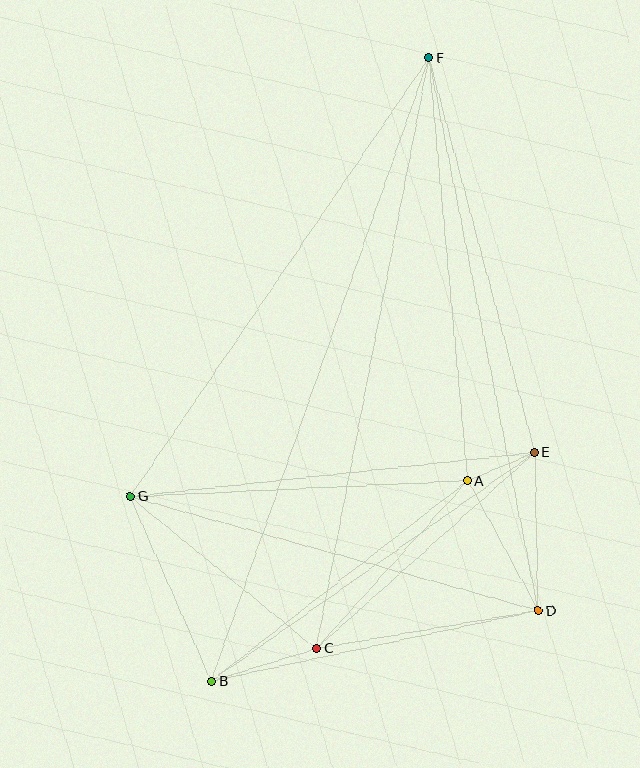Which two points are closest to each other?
Points A and E are closest to each other.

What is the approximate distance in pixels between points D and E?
The distance between D and E is approximately 158 pixels.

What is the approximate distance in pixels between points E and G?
The distance between E and G is approximately 407 pixels.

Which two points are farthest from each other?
Points B and F are farthest from each other.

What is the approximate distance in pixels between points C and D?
The distance between C and D is approximately 225 pixels.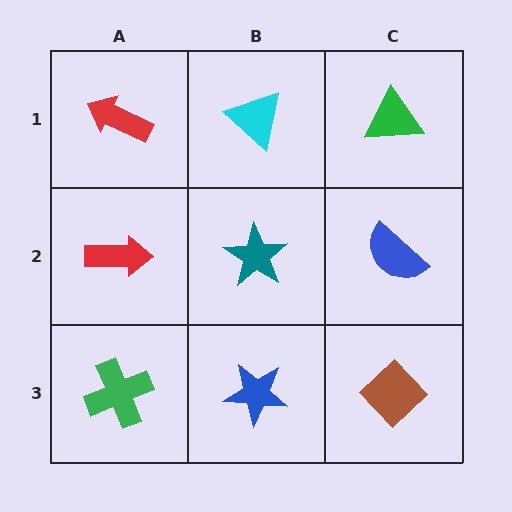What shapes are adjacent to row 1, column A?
A red arrow (row 2, column A), a cyan triangle (row 1, column B).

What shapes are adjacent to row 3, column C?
A blue semicircle (row 2, column C), a blue star (row 3, column B).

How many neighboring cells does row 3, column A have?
2.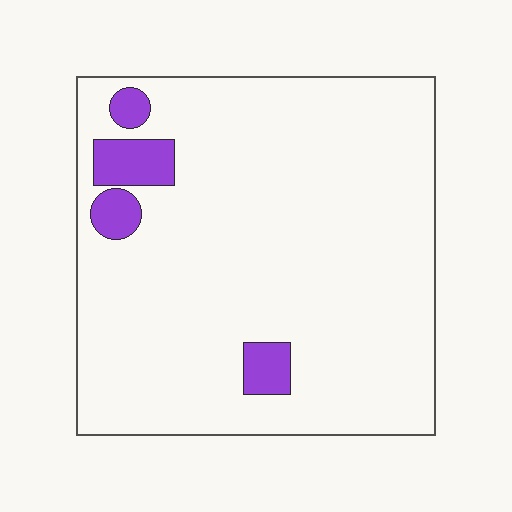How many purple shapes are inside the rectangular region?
4.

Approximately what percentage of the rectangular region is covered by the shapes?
Approximately 10%.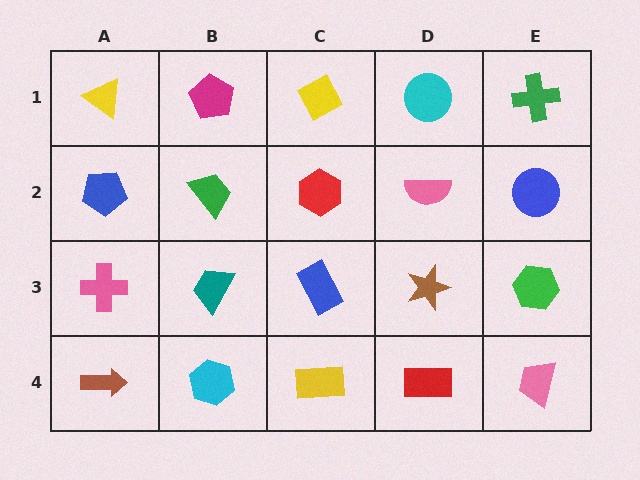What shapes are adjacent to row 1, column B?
A green trapezoid (row 2, column B), a yellow triangle (row 1, column A), a yellow diamond (row 1, column C).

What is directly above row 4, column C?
A blue rectangle.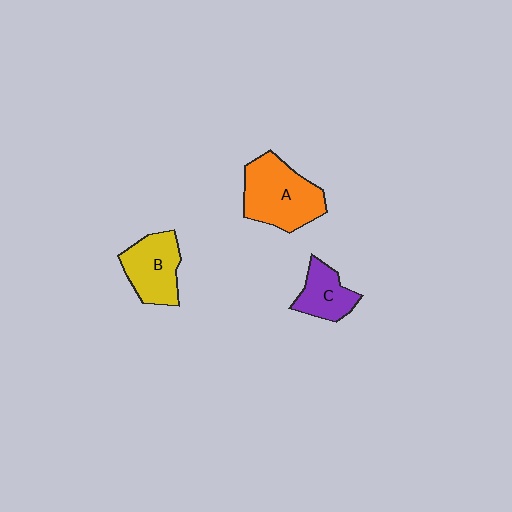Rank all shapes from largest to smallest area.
From largest to smallest: A (orange), B (yellow), C (purple).